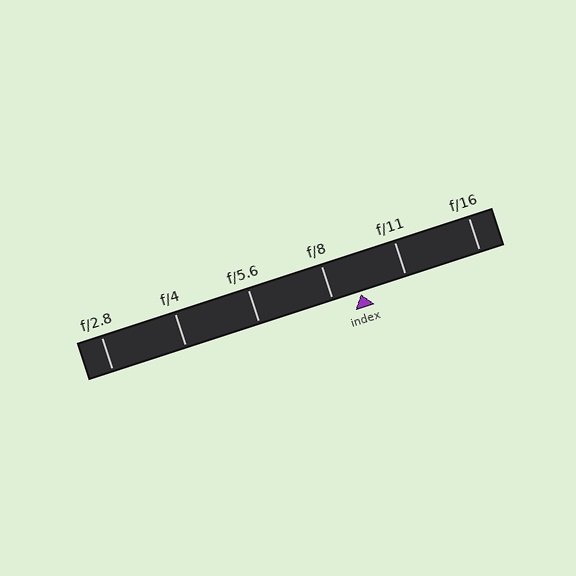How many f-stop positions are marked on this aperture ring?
There are 6 f-stop positions marked.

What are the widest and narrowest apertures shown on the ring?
The widest aperture shown is f/2.8 and the narrowest is f/16.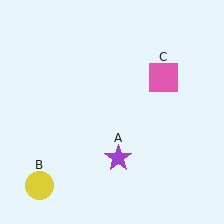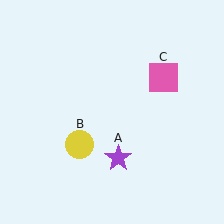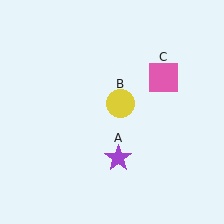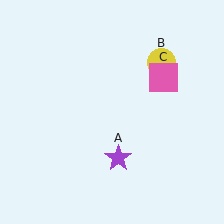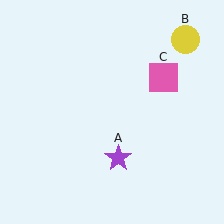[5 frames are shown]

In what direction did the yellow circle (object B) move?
The yellow circle (object B) moved up and to the right.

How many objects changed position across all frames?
1 object changed position: yellow circle (object B).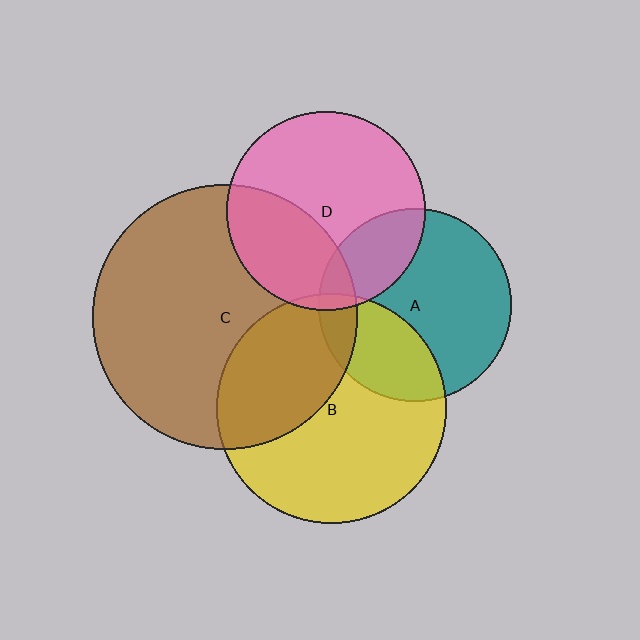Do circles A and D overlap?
Yes.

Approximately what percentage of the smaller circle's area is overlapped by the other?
Approximately 25%.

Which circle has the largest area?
Circle C (brown).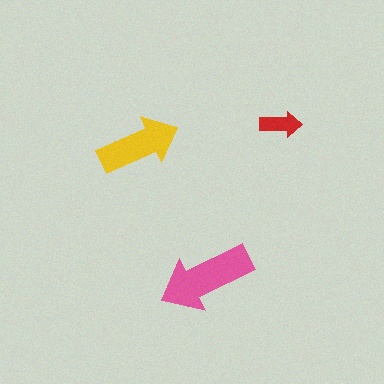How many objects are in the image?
There are 3 objects in the image.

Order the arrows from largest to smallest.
the pink one, the yellow one, the red one.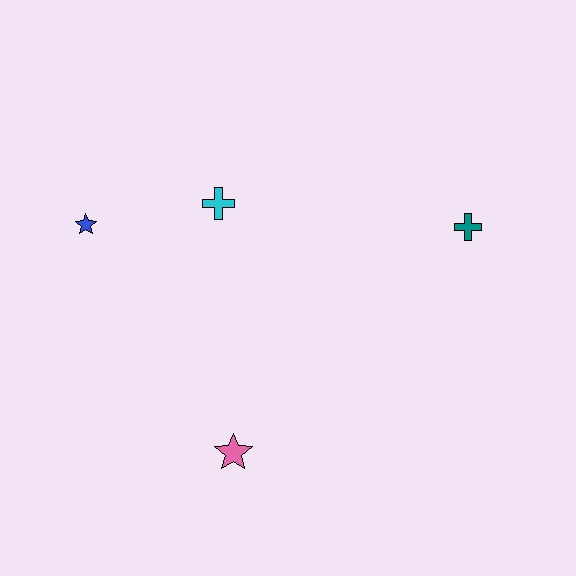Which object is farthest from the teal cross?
The blue star is farthest from the teal cross.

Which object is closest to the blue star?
The cyan cross is closest to the blue star.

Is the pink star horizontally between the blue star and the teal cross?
Yes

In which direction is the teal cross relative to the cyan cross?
The teal cross is to the right of the cyan cross.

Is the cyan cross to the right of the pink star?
No